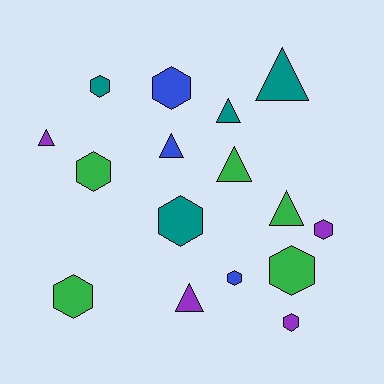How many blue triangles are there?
There is 1 blue triangle.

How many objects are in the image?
There are 16 objects.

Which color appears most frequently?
Green, with 5 objects.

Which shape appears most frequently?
Hexagon, with 9 objects.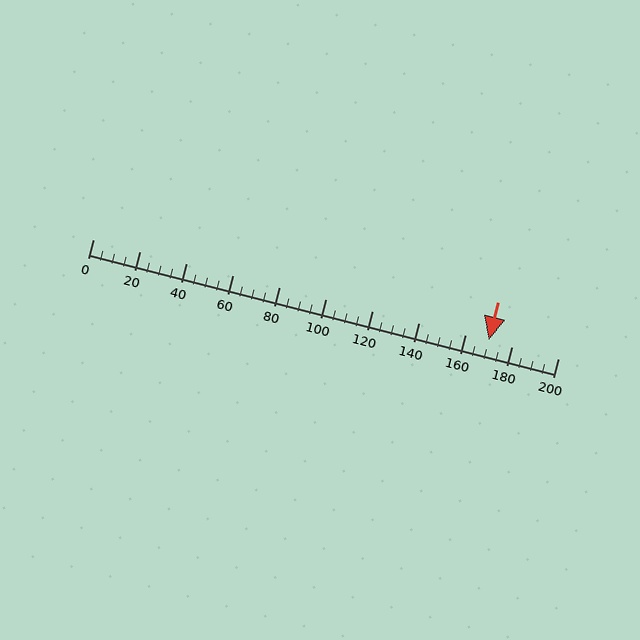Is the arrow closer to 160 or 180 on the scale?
The arrow is closer to 180.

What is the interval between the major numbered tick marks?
The major tick marks are spaced 20 units apart.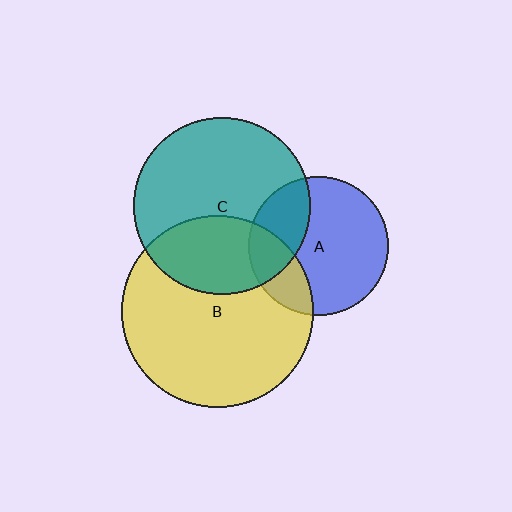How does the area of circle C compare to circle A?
Approximately 1.6 times.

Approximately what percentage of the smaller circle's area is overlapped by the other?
Approximately 35%.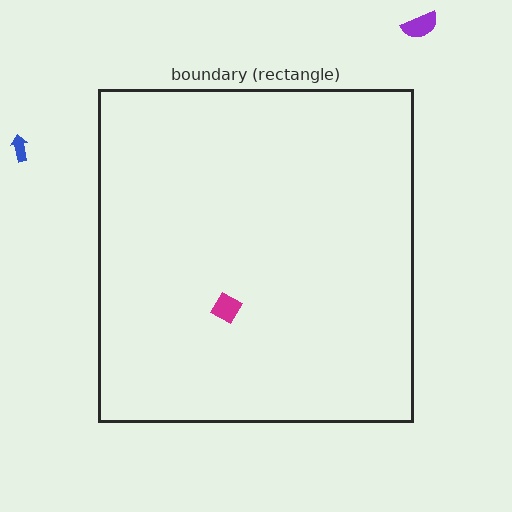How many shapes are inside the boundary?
1 inside, 2 outside.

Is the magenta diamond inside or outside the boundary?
Inside.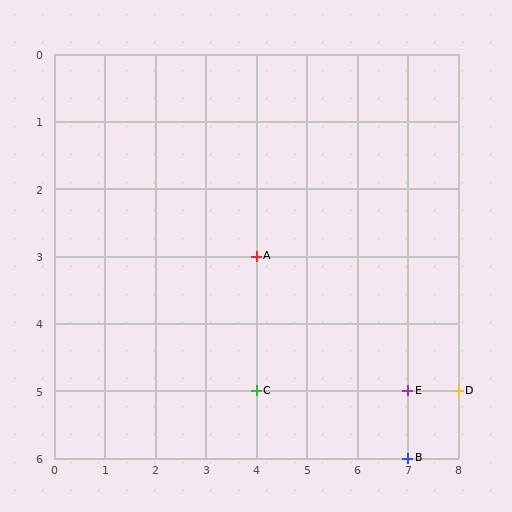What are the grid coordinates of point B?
Point B is at grid coordinates (7, 6).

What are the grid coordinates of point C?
Point C is at grid coordinates (4, 5).